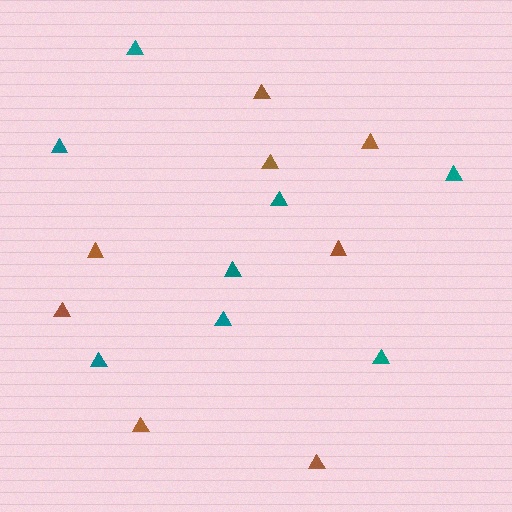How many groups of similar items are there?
There are 2 groups: one group of brown triangles (8) and one group of teal triangles (8).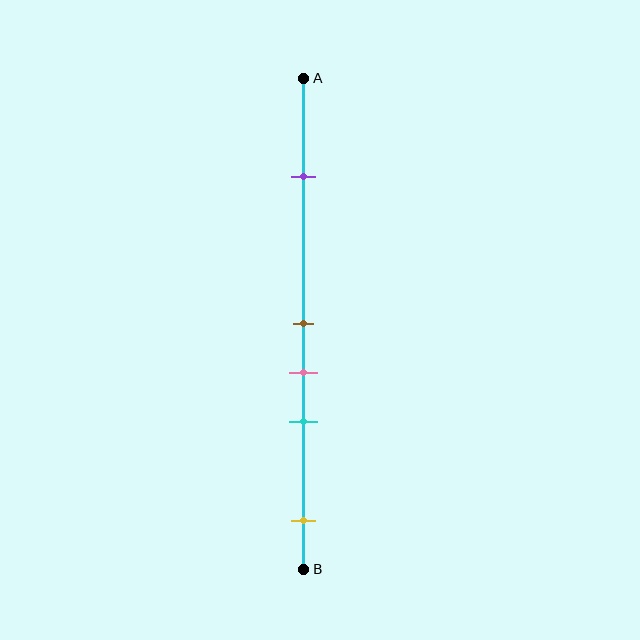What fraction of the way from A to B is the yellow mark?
The yellow mark is approximately 90% (0.9) of the way from A to B.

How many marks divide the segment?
There are 5 marks dividing the segment.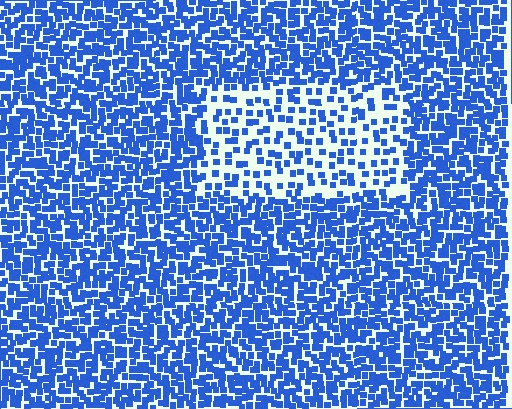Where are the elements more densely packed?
The elements are more densely packed outside the rectangle boundary.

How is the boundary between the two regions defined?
The boundary is defined by a change in element density (approximately 2.2x ratio). All elements are the same color, size, and shape.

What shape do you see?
I see a rectangle.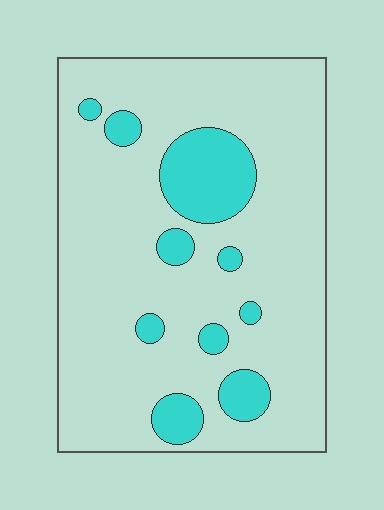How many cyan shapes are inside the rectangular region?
10.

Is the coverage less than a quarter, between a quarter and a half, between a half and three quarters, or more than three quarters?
Less than a quarter.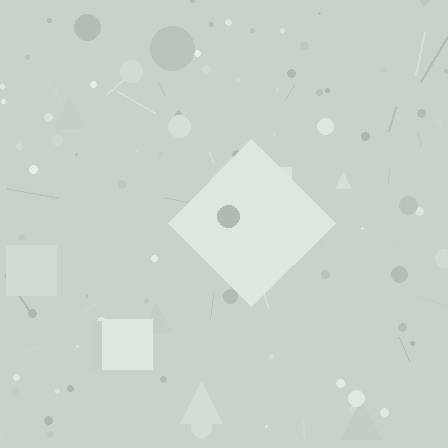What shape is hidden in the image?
A diamond is hidden in the image.